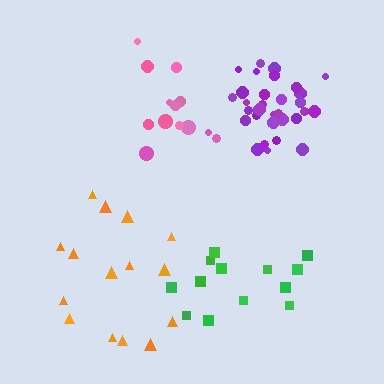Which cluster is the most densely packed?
Purple.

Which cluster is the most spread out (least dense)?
Orange.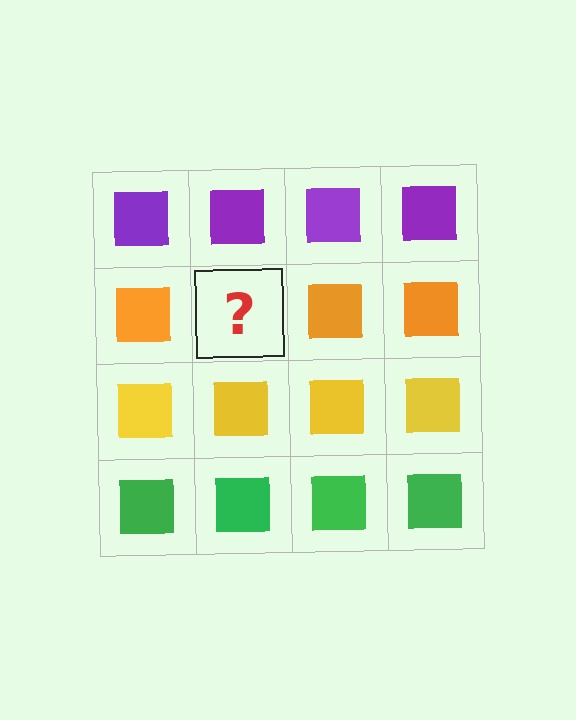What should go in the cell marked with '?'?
The missing cell should contain an orange square.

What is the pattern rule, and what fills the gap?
The rule is that each row has a consistent color. The gap should be filled with an orange square.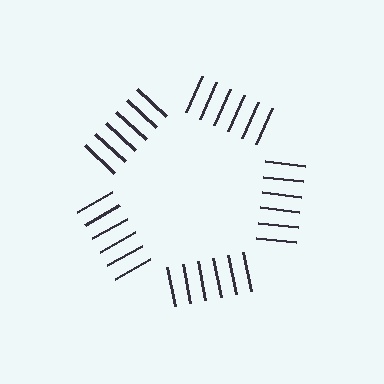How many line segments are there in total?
30 — 6 along each of the 5 edges.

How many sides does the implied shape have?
5 sides — the line-ends trace a pentagon.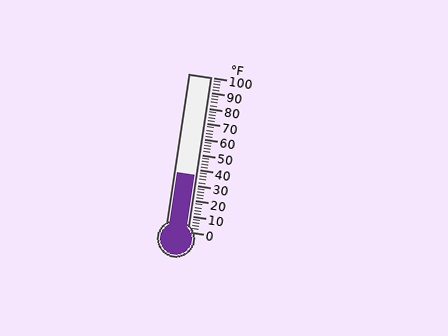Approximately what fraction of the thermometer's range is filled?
The thermometer is filled to approximately 35% of its range.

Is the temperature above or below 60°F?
The temperature is below 60°F.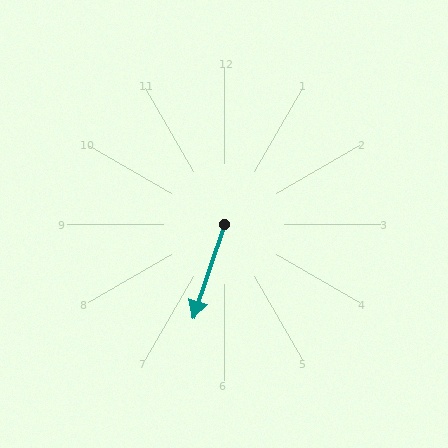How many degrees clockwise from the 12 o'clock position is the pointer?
Approximately 199 degrees.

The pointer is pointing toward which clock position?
Roughly 7 o'clock.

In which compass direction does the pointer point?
South.